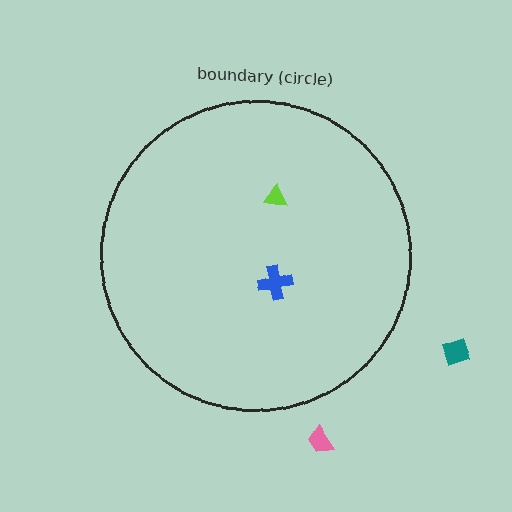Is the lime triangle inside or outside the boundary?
Inside.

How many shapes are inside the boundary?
2 inside, 2 outside.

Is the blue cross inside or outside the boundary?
Inside.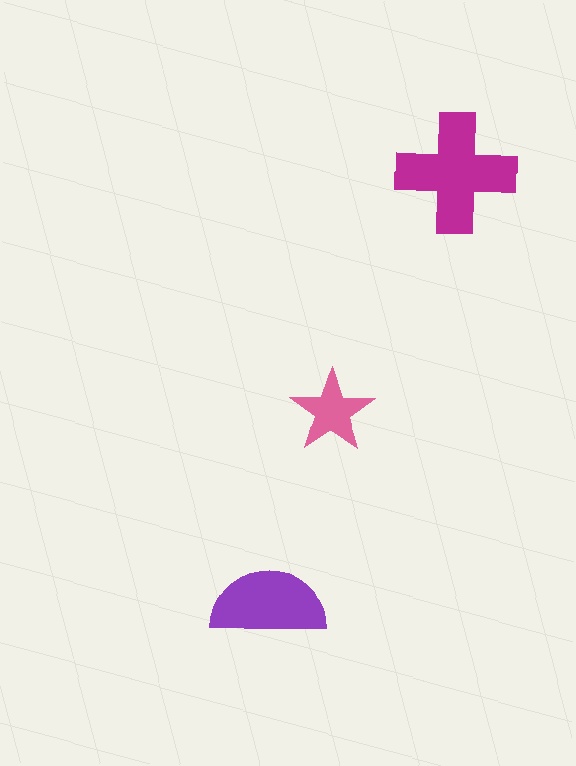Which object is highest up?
The magenta cross is topmost.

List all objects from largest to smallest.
The magenta cross, the purple semicircle, the pink star.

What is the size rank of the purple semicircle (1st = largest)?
2nd.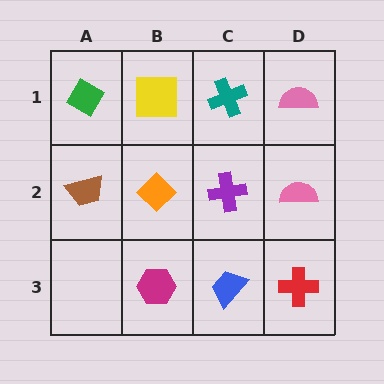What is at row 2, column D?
A pink semicircle.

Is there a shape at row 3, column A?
No, that cell is empty.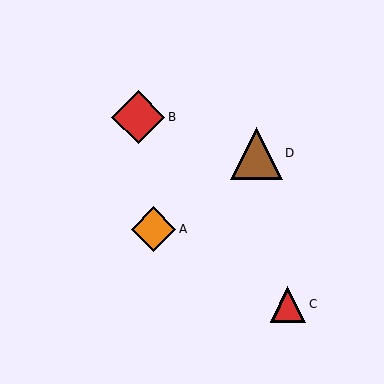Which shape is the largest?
The red diamond (labeled B) is the largest.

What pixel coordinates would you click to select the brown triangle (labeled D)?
Click at (257, 153) to select the brown triangle D.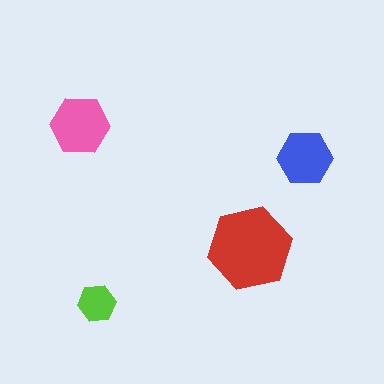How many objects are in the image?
There are 4 objects in the image.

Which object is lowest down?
The lime hexagon is bottommost.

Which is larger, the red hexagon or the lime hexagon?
The red one.